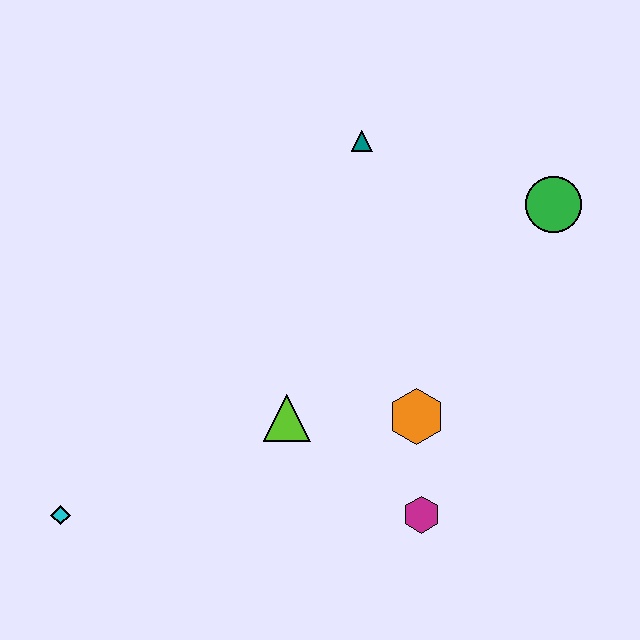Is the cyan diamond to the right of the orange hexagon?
No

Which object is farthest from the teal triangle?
The cyan diamond is farthest from the teal triangle.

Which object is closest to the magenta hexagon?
The orange hexagon is closest to the magenta hexagon.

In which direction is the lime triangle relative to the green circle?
The lime triangle is to the left of the green circle.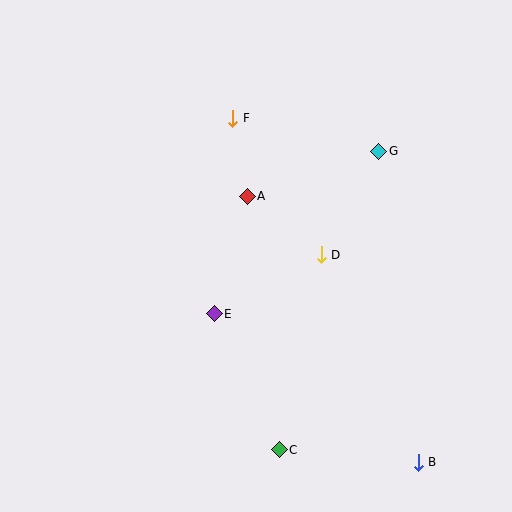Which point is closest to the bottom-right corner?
Point B is closest to the bottom-right corner.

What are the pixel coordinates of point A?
Point A is at (247, 196).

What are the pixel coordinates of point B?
Point B is at (418, 462).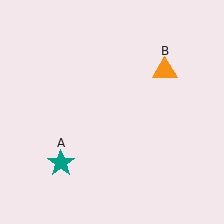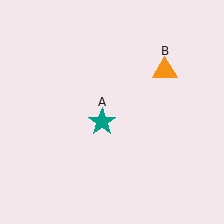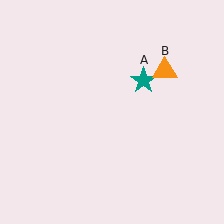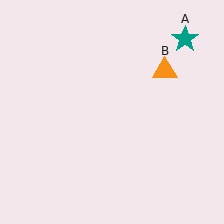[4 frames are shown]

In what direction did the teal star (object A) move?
The teal star (object A) moved up and to the right.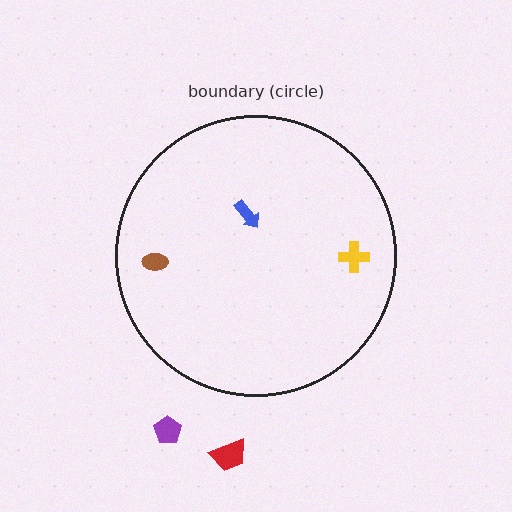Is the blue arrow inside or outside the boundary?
Inside.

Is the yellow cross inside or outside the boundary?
Inside.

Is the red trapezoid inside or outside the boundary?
Outside.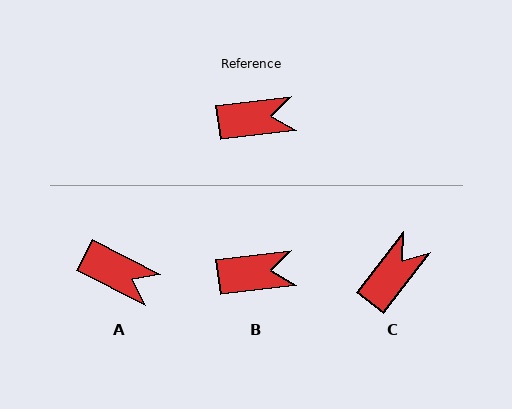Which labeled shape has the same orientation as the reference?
B.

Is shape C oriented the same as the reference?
No, it is off by about 45 degrees.